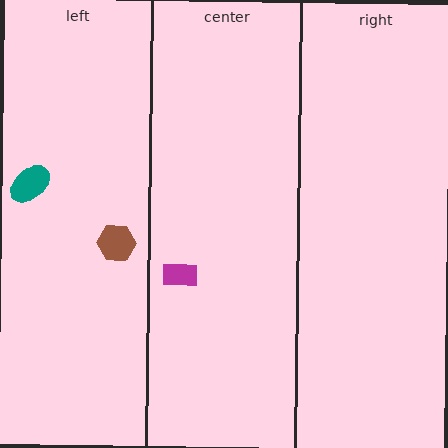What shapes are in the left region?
The brown hexagon, the teal ellipse.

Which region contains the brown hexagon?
The left region.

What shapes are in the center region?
The magenta rectangle.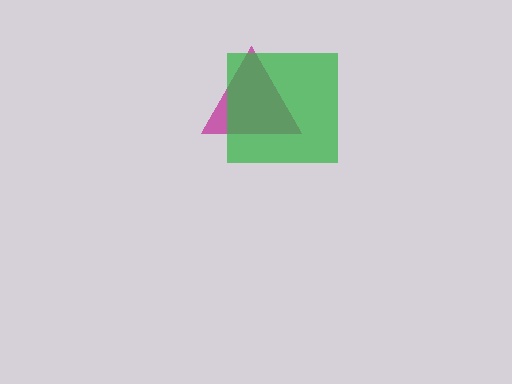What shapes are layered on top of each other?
The layered shapes are: a magenta triangle, a green square.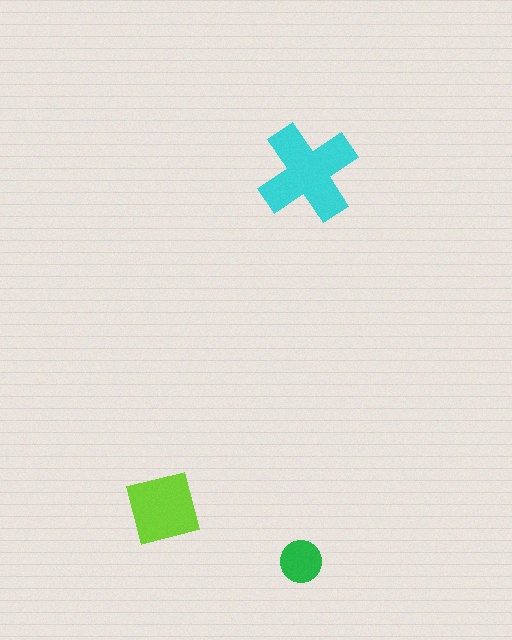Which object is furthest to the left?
The lime square is leftmost.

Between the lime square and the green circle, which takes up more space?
The lime square.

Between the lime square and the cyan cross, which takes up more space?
The cyan cross.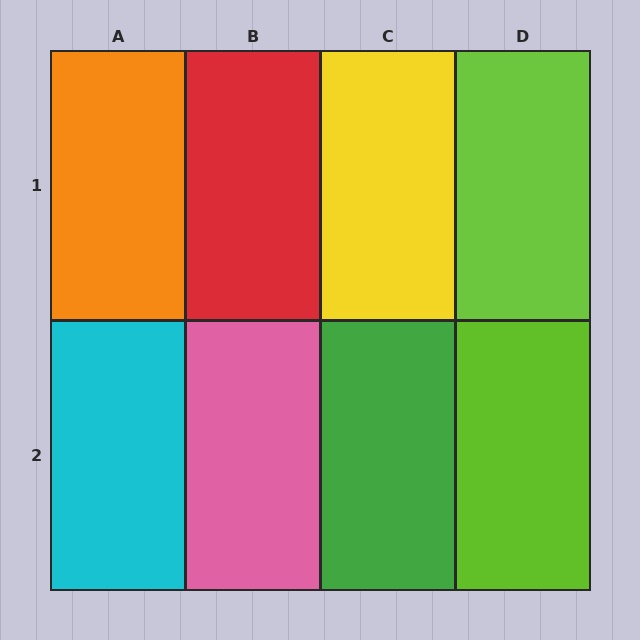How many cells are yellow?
1 cell is yellow.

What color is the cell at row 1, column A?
Orange.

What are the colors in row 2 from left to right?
Cyan, pink, green, lime.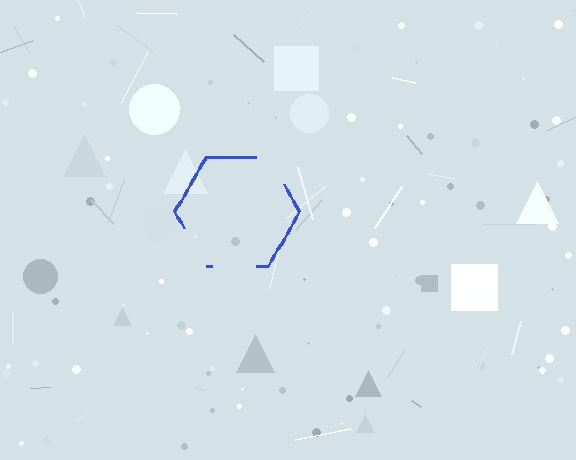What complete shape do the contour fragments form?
The contour fragments form a hexagon.